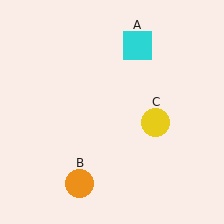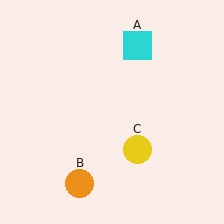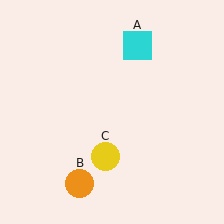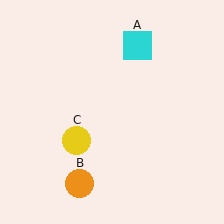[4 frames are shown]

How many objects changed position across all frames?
1 object changed position: yellow circle (object C).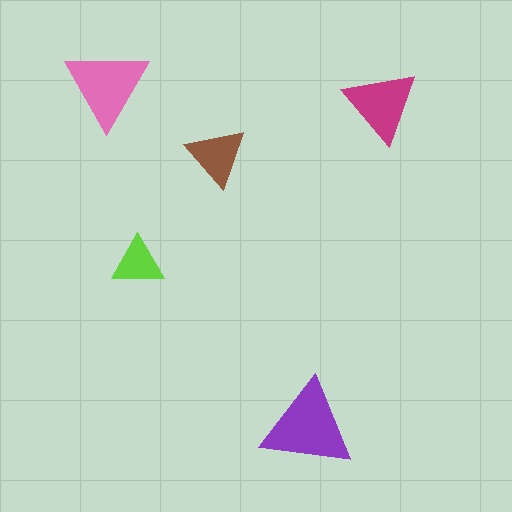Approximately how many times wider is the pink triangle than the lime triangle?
About 1.5 times wider.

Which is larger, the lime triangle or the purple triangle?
The purple one.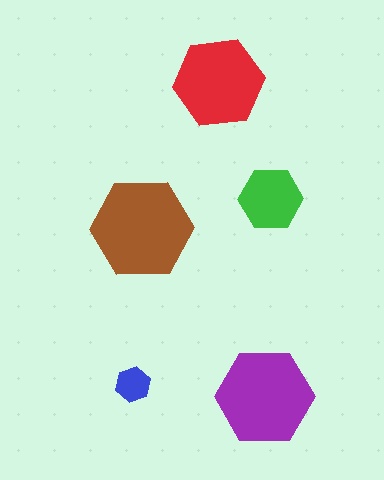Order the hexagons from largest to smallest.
the brown one, the purple one, the red one, the green one, the blue one.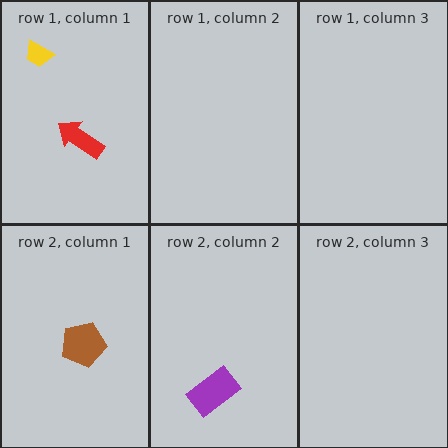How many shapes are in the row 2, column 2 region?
1.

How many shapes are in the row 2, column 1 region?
1.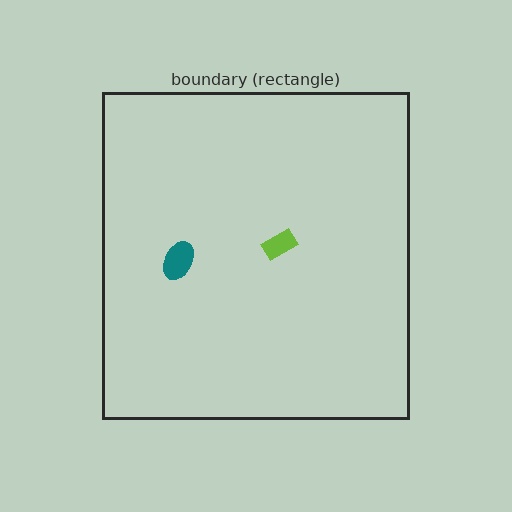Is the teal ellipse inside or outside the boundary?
Inside.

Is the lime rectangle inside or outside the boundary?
Inside.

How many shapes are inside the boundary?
2 inside, 0 outside.